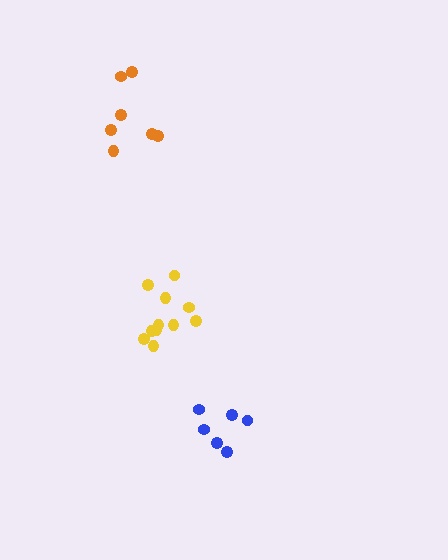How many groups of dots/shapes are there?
There are 3 groups.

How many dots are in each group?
Group 1: 7 dots, Group 2: 12 dots, Group 3: 6 dots (25 total).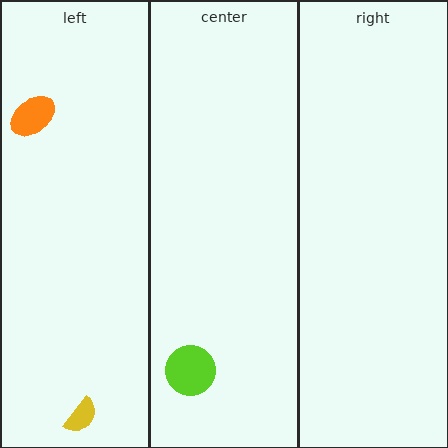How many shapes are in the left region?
2.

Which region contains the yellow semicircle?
The left region.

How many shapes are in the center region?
1.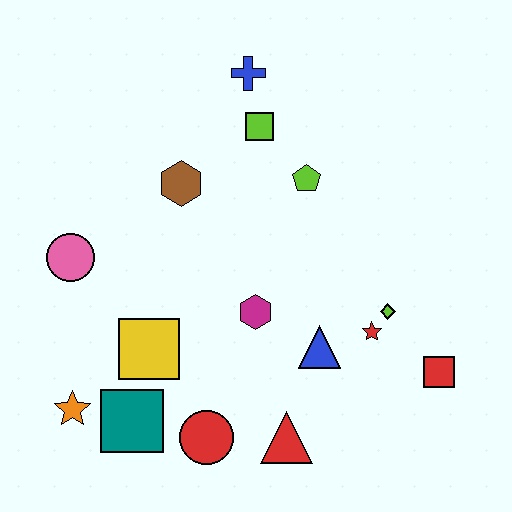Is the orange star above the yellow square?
No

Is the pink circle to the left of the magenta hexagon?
Yes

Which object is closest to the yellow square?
The teal square is closest to the yellow square.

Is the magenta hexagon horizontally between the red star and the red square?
No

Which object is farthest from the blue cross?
The orange star is farthest from the blue cross.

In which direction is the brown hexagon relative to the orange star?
The brown hexagon is above the orange star.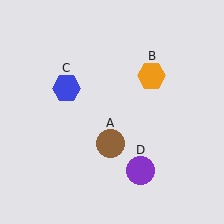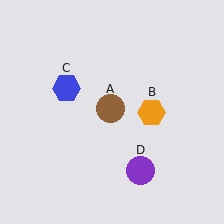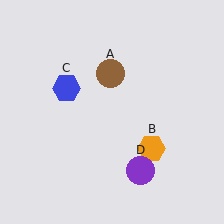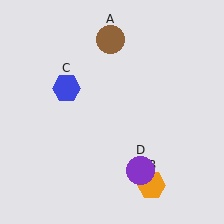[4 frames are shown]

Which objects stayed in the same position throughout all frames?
Blue hexagon (object C) and purple circle (object D) remained stationary.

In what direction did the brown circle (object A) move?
The brown circle (object A) moved up.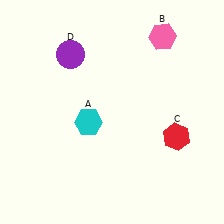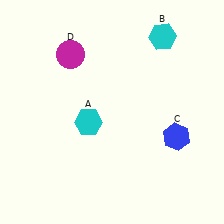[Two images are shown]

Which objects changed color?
B changed from pink to cyan. C changed from red to blue. D changed from purple to magenta.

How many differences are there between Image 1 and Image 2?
There are 3 differences between the two images.